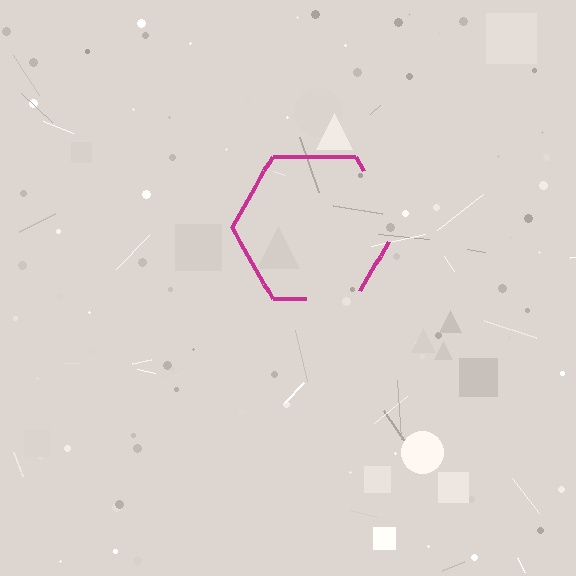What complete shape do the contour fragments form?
The contour fragments form a hexagon.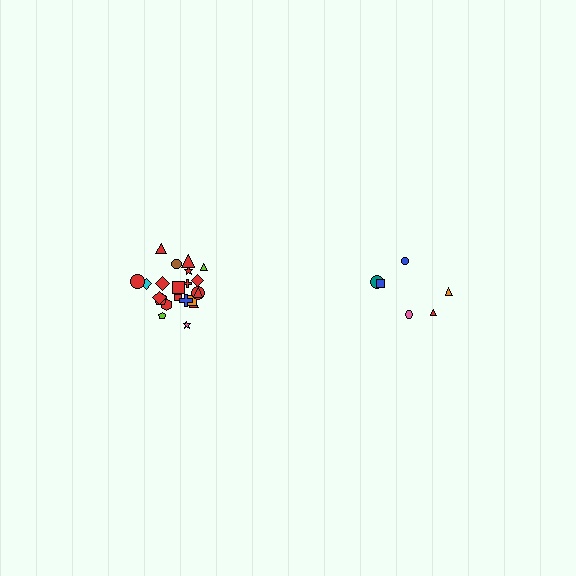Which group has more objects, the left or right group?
The left group.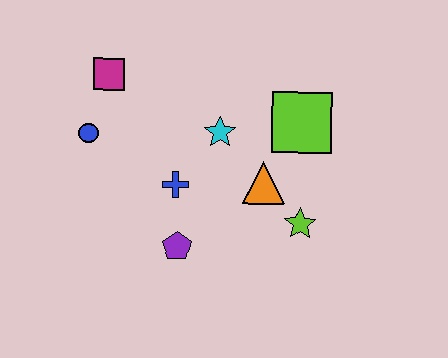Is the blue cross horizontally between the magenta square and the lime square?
Yes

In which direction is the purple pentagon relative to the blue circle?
The purple pentagon is below the blue circle.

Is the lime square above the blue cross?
Yes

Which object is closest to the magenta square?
The blue circle is closest to the magenta square.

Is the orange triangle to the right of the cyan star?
Yes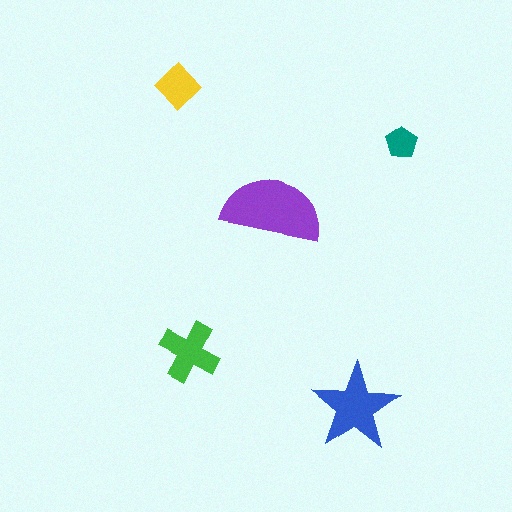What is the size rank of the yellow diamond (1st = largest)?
4th.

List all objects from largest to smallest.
The purple semicircle, the blue star, the green cross, the yellow diamond, the teal pentagon.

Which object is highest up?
The yellow diamond is topmost.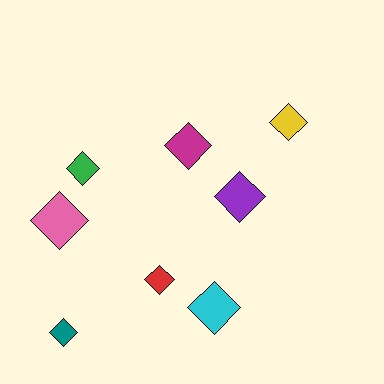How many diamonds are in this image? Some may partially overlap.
There are 8 diamonds.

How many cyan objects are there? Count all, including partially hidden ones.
There is 1 cyan object.